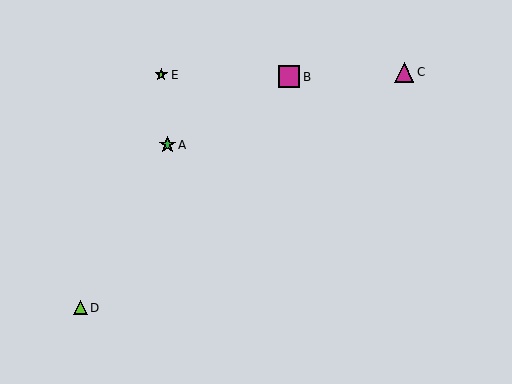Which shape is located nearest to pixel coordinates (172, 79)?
The lime star (labeled E) at (161, 75) is nearest to that location.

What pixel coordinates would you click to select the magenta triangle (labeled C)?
Click at (404, 72) to select the magenta triangle C.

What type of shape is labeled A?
Shape A is a green star.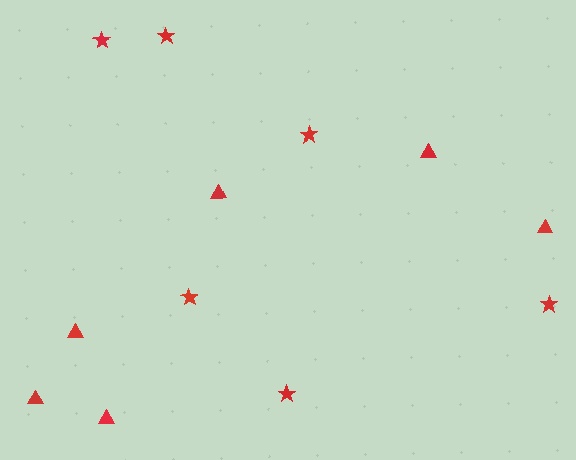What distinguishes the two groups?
There are 2 groups: one group of triangles (6) and one group of stars (6).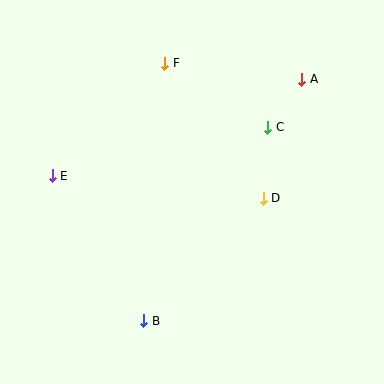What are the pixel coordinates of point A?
Point A is at (302, 79).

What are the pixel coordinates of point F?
Point F is at (165, 63).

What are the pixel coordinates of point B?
Point B is at (144, 321).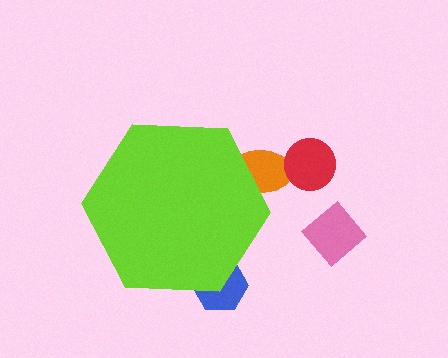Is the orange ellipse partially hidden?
Yes, the orange ellipse is partially hidden behind the lime hexagon.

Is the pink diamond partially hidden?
No, the pink diamond is fully visible.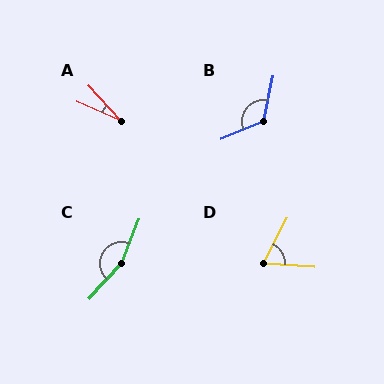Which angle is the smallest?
A, at approximately 24 degrees.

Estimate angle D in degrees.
Approximately 67 degrees.